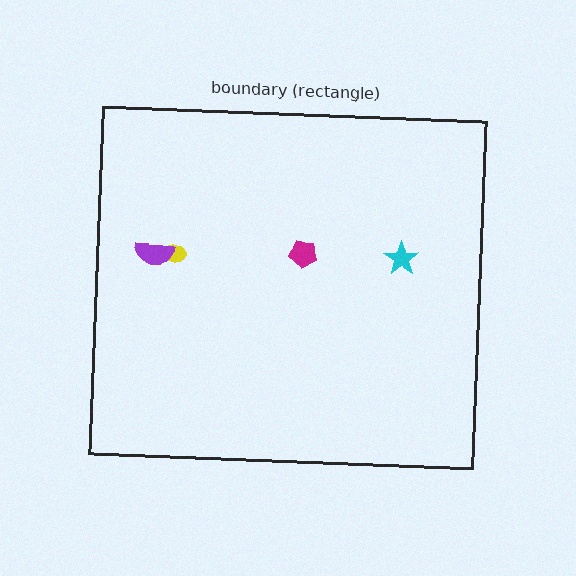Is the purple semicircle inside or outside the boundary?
Inside.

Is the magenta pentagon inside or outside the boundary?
Inside.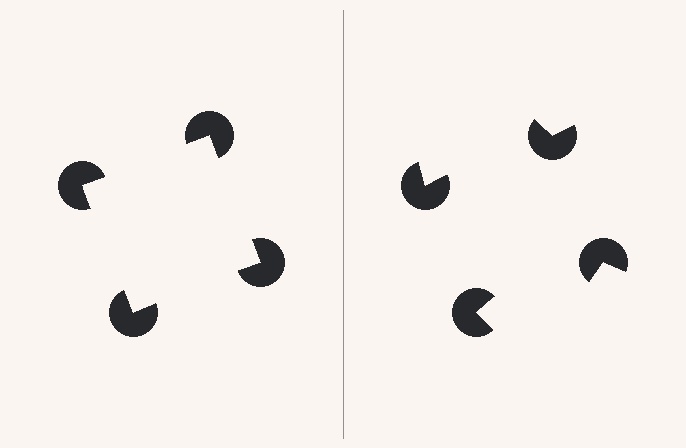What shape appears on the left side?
An illusory square.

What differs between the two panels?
The pac-man discs are positioned identically on both sides; only the wedge orientations differ. On the left they align to a square; on the right they are misaligned.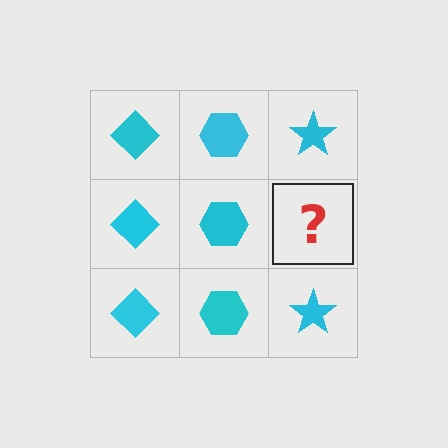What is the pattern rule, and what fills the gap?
The rule is that each column has a consistent shape. The gap should be filled with a cyan star.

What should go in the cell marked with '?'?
The missing cell should contain a cyan star.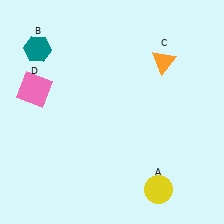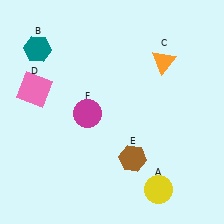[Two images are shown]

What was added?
A brown hexagon (E), a magenta circle (F) were added in Image 2.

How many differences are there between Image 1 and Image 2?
There are 2 differences between the two images.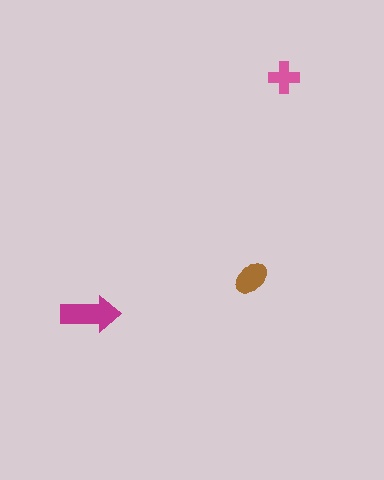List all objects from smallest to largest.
The pink cross, the brown ellipse, the magenta arrow.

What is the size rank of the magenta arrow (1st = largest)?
1st.